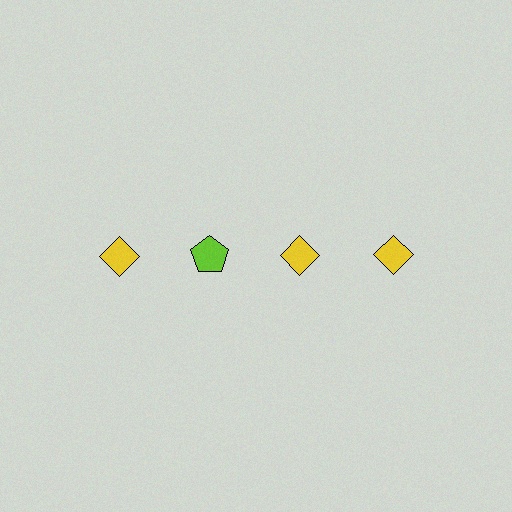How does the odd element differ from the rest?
It differs in both color (lime instead of yellow) and shape (pentagon instead of diamond).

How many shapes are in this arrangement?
There are 4 shapes arranged in a grid pattern.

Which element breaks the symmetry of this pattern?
The lime pentagon in the top row, second from left column breaks the symmetry. All other shapes are yellow diamonds.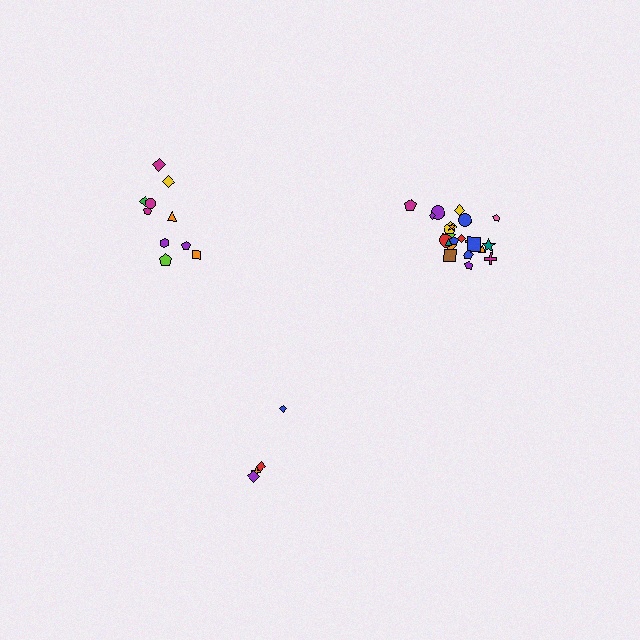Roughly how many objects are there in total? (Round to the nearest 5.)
Roughly 35 objects in total.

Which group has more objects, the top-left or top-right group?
The top-right group.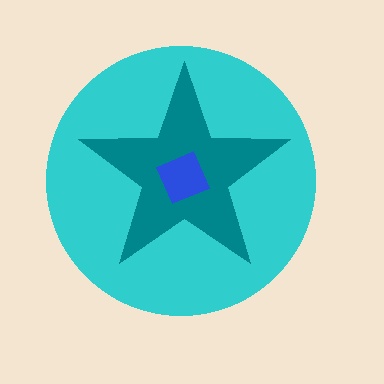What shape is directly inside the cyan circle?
The teal star.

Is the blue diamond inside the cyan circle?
Yes.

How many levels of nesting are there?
3.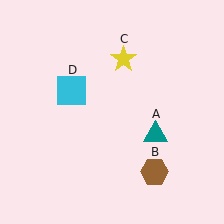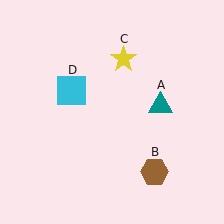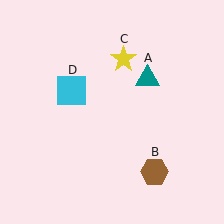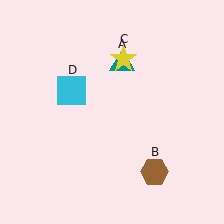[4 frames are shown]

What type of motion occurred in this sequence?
The teal triangle (object A) rotated counterclockwise around the center of the scene.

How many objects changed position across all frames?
1 object changed position: teal triangle (object A).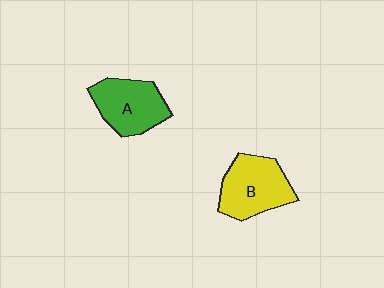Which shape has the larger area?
Shape B (yellow).